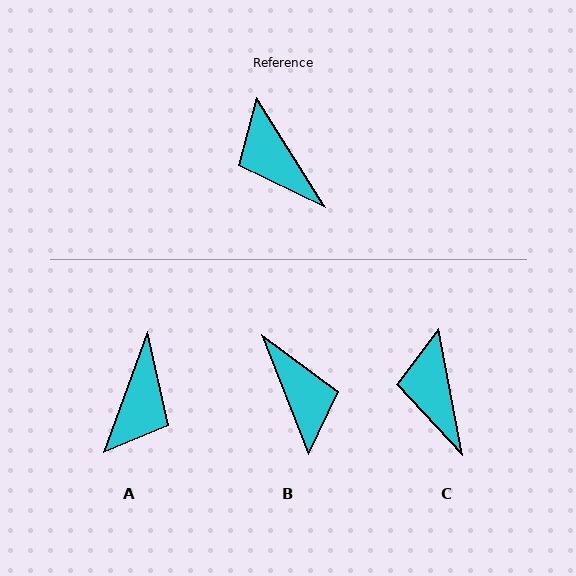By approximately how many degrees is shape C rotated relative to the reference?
Approximately 22 degrees clockwise.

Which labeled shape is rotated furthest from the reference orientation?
B, about 169 degrees away.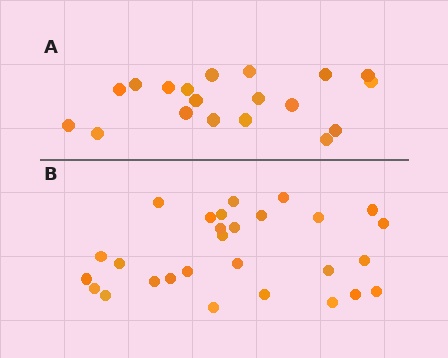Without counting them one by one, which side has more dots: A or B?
Region B (the bottom region) has more dots.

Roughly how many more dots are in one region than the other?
Region B has roughly 8 or so more dots than region A.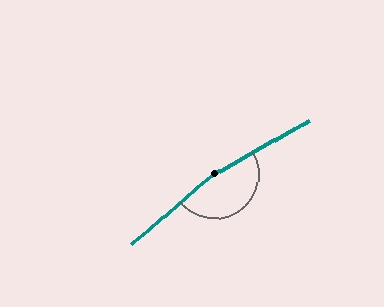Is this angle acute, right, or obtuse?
It is obtuse.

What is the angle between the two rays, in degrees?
Approximately 169 degrees.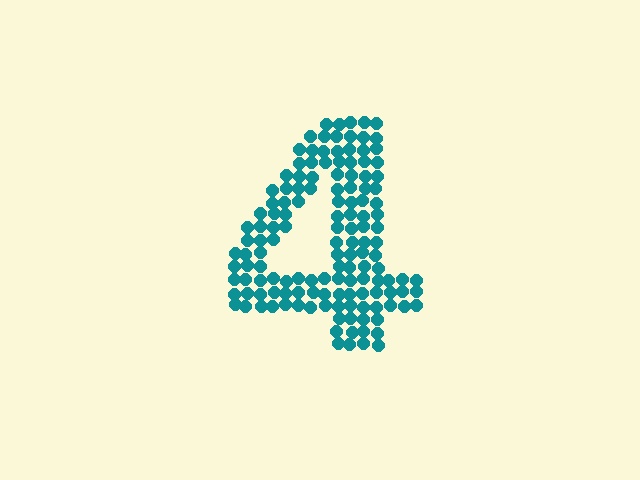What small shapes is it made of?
It is made of small circles.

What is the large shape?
The large shape is the digit 4.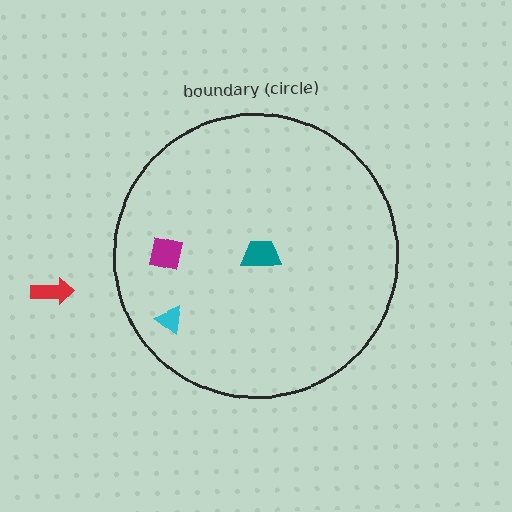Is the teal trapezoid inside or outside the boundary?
Inside.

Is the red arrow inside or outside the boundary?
Outside.